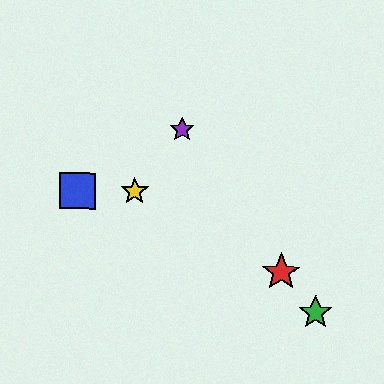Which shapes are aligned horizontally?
The blue square, the yellow star are aligned horizontally.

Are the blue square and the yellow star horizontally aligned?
Yes, both are at y≈190.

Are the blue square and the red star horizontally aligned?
No, the blue square is at y≈190 and the red star is at y≈272.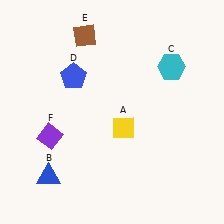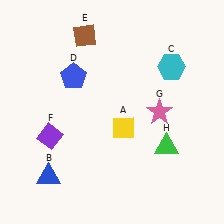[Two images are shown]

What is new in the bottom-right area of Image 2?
A green triangle (H) was added in the bottom-right area of Image 2.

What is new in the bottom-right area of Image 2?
A pink star (G) was added in the bottom-right area of Image 2.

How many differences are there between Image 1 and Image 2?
There are 2 differences between the two images.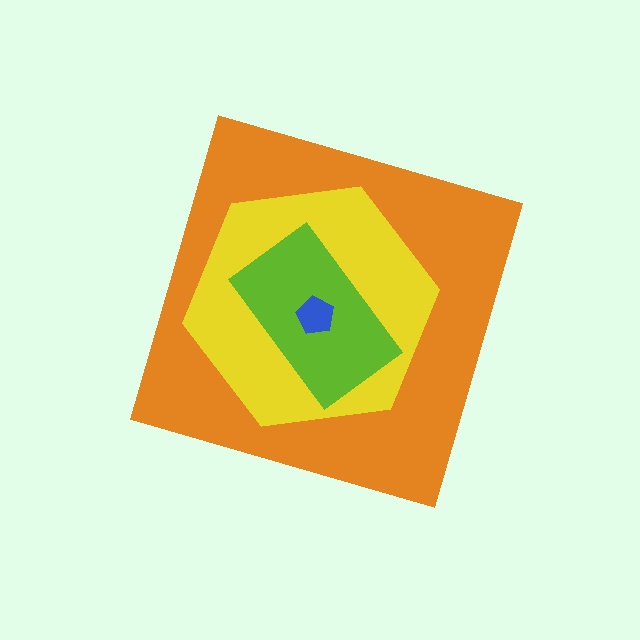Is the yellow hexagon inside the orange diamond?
Yes.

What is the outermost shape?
The orange diamond.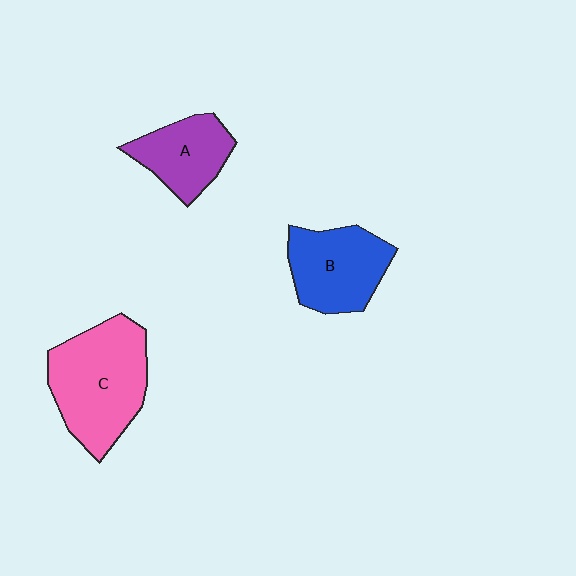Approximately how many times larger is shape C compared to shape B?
Approximately 1.4 times.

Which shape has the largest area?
Shape C (pink).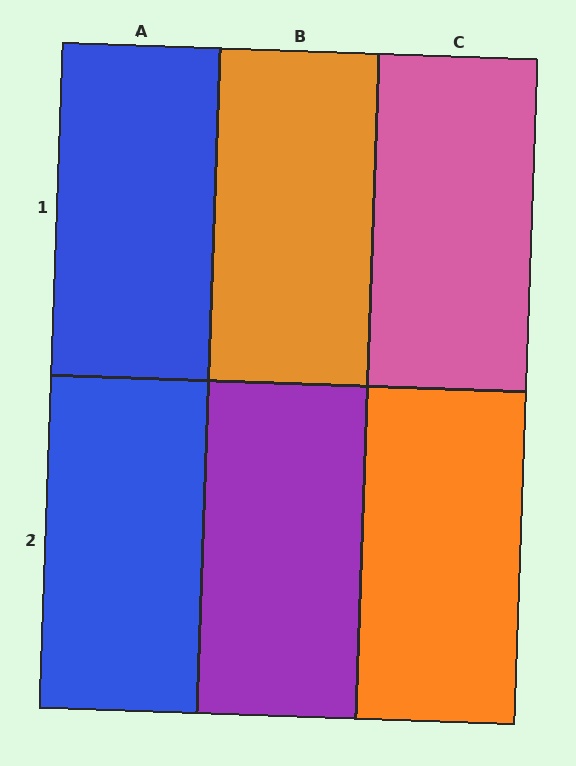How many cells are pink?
1 cell is pink.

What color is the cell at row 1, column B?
Orange.